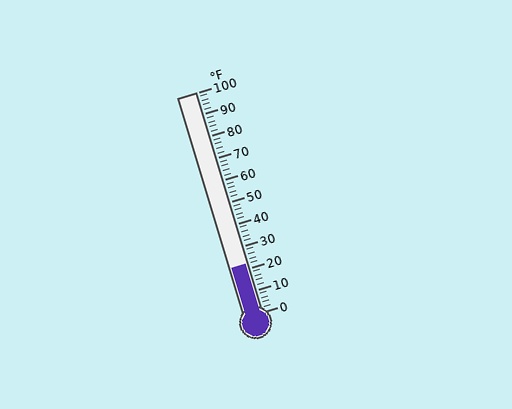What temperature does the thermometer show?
The thermometer shows approximately 22°F.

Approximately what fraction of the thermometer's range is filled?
The thermometer is filled to approximately 20% of its range.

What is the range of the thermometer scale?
The thermometer scale ranges from 0°F to 100°F.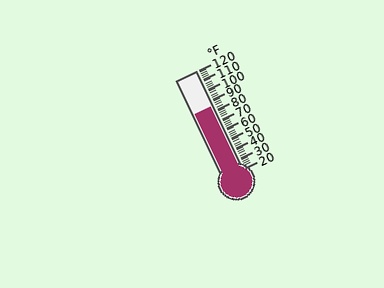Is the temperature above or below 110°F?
The temperature is below 110°F.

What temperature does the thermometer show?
The thermometer shows approximately 84°F.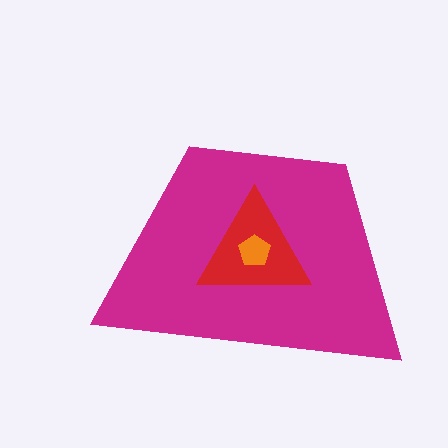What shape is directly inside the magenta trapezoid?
The red triangle.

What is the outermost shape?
The magenta trapezoid.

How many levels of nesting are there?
3.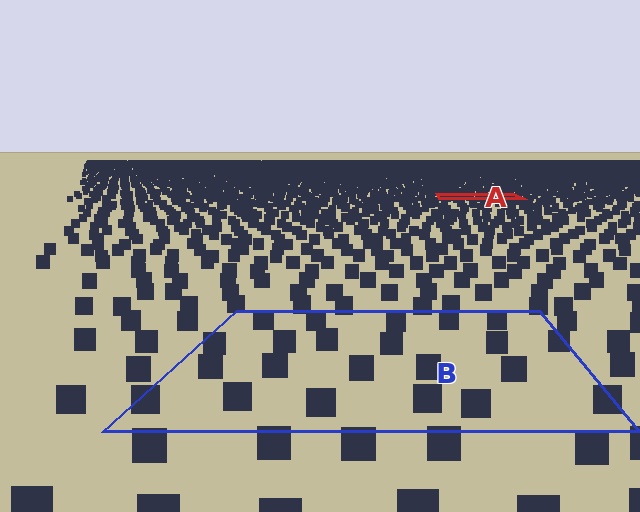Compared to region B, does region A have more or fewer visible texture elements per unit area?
Region A has more texture elements per unit area — they are packed more densely because it is farther away.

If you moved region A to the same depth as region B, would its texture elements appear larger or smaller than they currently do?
They would appear larger. At a closer depth, the same texture elements are projected at a bigger on-screen size.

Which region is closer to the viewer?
Region B is closer. The texture elements there are larger and more spread out.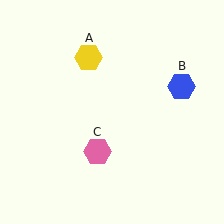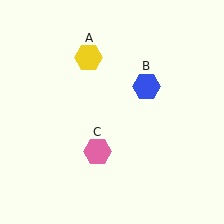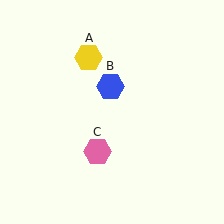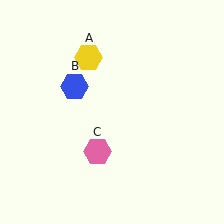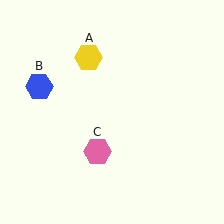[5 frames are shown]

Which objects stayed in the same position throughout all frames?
Yellow hexagon (object A) and pink hexagon (object C) remained stationary.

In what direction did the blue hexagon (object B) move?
The blue hexagon (object B) moved left.